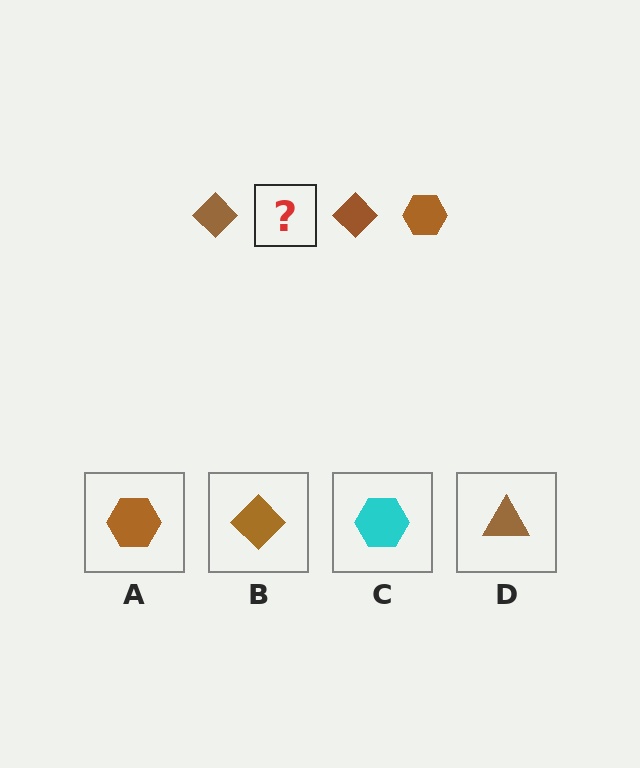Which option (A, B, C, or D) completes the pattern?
A.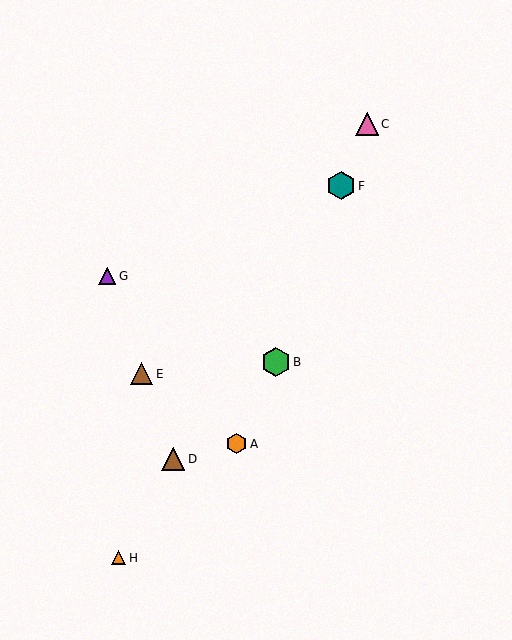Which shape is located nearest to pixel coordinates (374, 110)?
The pink triangle (labeled C) at (367, 124) is nearest to that location.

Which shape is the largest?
The green hexagon (labeled B) is the largest.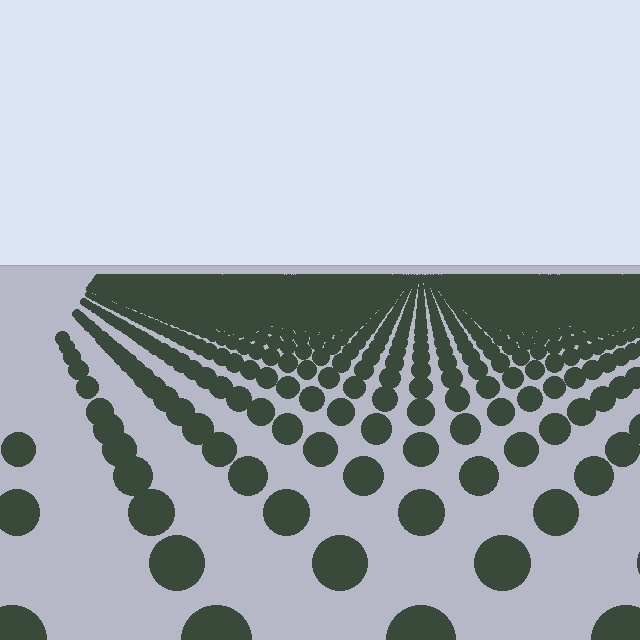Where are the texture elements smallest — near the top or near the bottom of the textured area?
Near the top.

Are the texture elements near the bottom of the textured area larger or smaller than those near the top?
Larger. Near the bottom, elements are closer to the viewer and appear at a bigger on-screen size.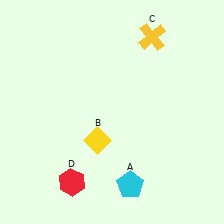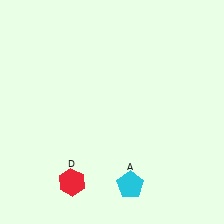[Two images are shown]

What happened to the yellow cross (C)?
The yellow cross (C) was removed in Image 2. It was in the top-right area of Image 1.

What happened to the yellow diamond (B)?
The yellow diamond (B) was removed in Image 2. It was in the bottom-left area of Image 1.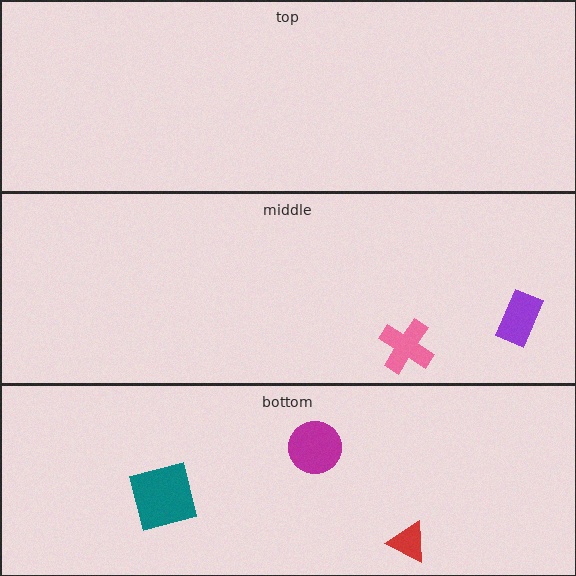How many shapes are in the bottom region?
3.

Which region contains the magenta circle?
The bottom region.